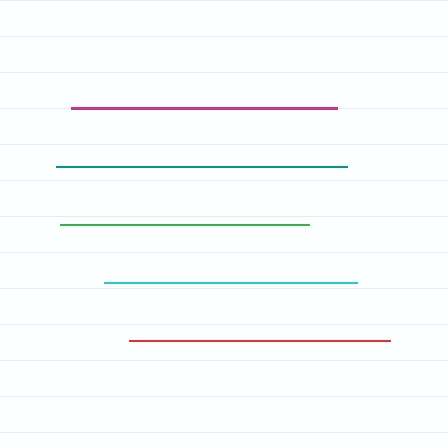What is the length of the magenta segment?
The magenta segment is approximately 266 pixels long.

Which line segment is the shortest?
The green line is the shortest at approximately 249 pixels.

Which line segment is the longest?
The teal line is the longest at approximately 291 pixels.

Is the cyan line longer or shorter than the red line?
The red line is longer than the cyan line.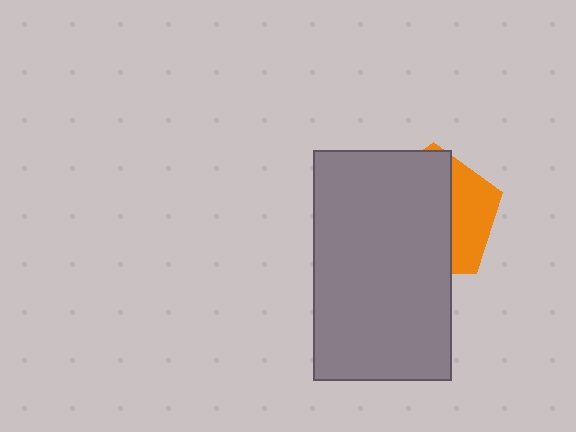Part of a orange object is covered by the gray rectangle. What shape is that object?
It is a pentagon.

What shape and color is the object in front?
The object in front is a gray rectangle.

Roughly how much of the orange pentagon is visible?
A small part of it is visible (roughly 33%).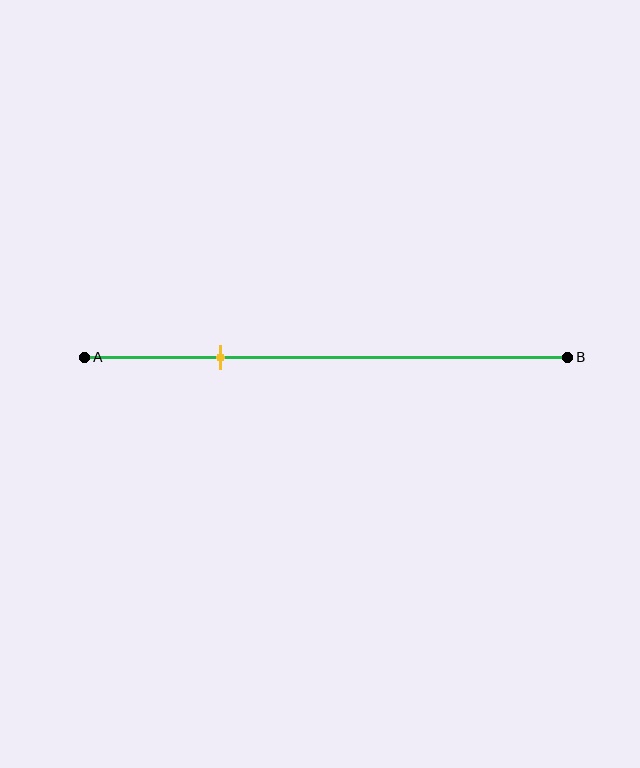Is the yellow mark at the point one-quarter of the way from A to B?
No, the mark is at about 30% from A, not at the 25% one-quarter point.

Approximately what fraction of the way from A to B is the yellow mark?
The yellow mark is approximately 30% of the way from A to B.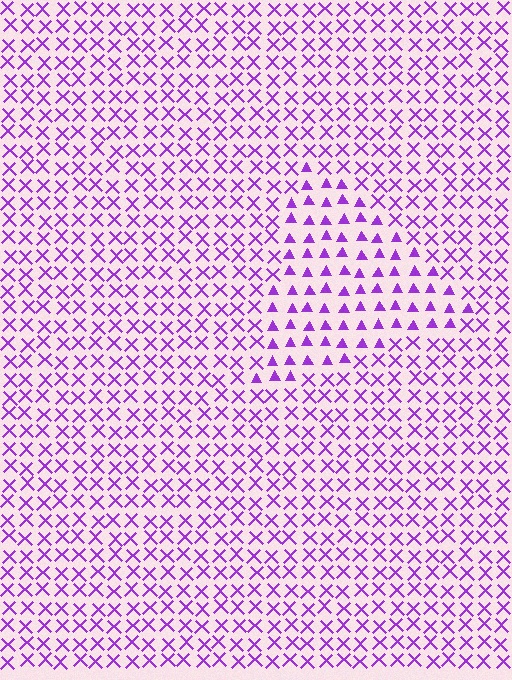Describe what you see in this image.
The image is filled with small purple elements arranged in a uniform grid. A triangle-shaped region contains triangles, while the surrounding area contains X marks. The boundary is defined purely by the change in element shape.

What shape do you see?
I see a triangle.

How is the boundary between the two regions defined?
The boundary is defined by a change in element shape: triangles inside vs. X marks outside. All elements share the same color and spacing.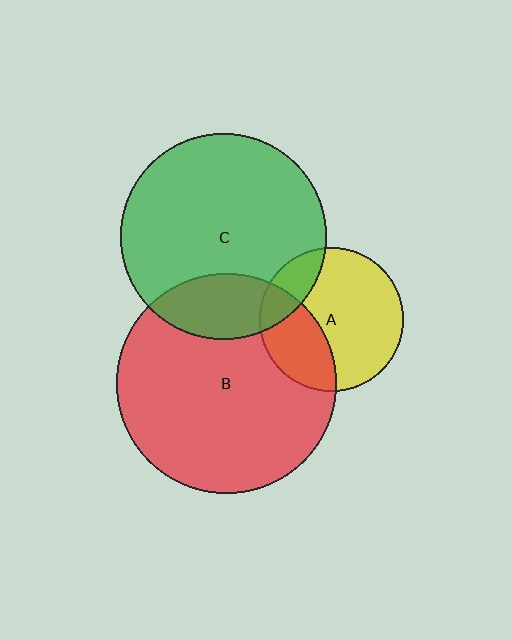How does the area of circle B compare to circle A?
Approximately 2.3 times.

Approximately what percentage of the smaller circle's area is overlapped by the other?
Approximately 20%.